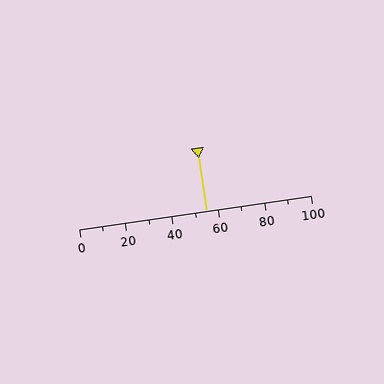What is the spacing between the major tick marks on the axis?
The major ticks are spaced 20 apart.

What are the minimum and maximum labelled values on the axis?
The axis runs from 0 to 100.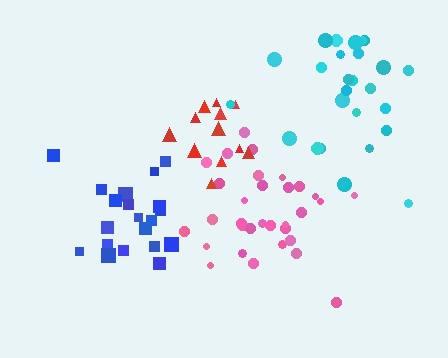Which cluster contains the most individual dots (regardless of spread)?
Pink (32).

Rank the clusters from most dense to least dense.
blue, pink, cyan, red.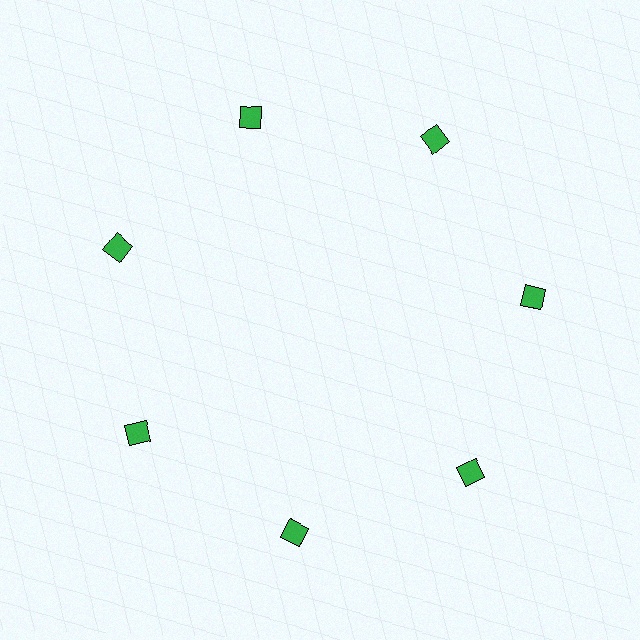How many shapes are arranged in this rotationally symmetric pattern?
There are 7 shapes, arranged in 7 groups of 1.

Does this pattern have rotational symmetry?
Yes, this pattern has 7-fold rotational symmetry. It looks the same after rotating 51 degrees around the center.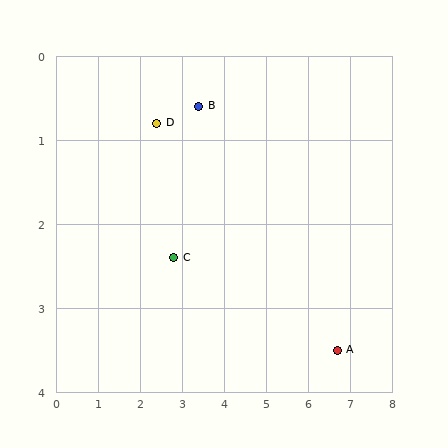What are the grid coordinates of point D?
Point D is at approximately (2.4, 0.8).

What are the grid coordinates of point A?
Point A is at approximately (6.7, 3.5).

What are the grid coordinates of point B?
Point B is at approximately (3.4, 0.6).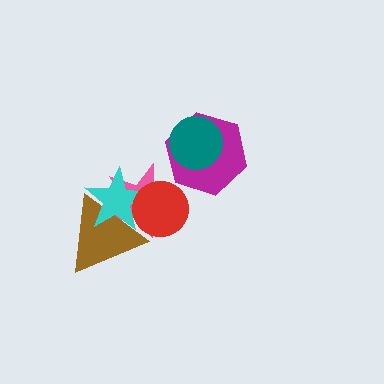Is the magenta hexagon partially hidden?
Yes, it is partially covered by another shape.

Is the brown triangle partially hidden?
Yes, it is partially covered by another shape.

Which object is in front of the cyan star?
The red circle is in front of the cyan star.